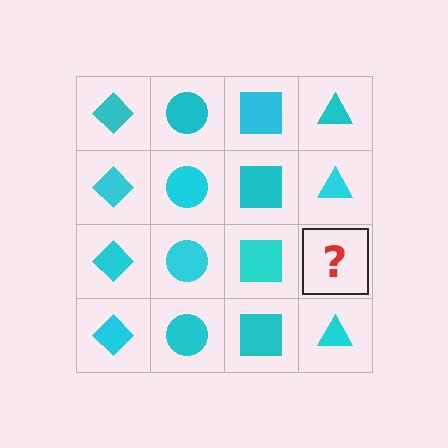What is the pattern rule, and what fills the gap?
The rule is that each column has a consistent shape. The gap should be filled with a cyan triangle.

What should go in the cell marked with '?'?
The missing cell should contain a cyan triangle.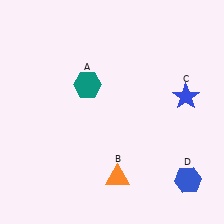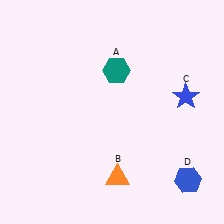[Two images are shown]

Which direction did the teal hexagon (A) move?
The teal hexagon (A) moved right.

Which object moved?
The teal hexagon (A) moved right.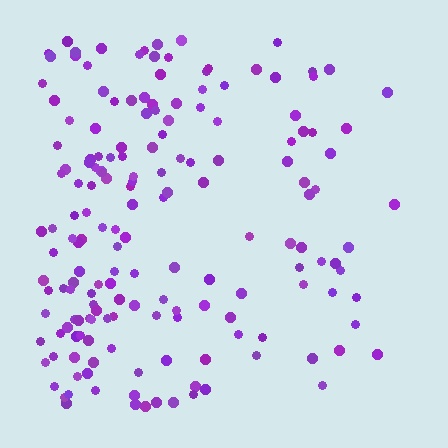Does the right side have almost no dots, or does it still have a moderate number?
Still a moderate number, just noticeably fewer than the left.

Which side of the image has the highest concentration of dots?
The left.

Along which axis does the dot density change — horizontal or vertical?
Horizontal.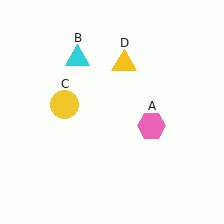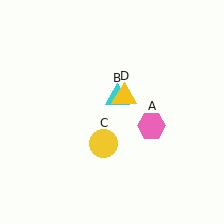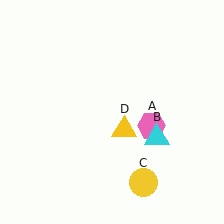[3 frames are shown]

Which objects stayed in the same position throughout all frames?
Pink hexagon (object A) remained stationary.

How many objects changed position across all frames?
3 objects changed position: cyan triangle (object B), yellow circle (object C), yellow triangle (object D).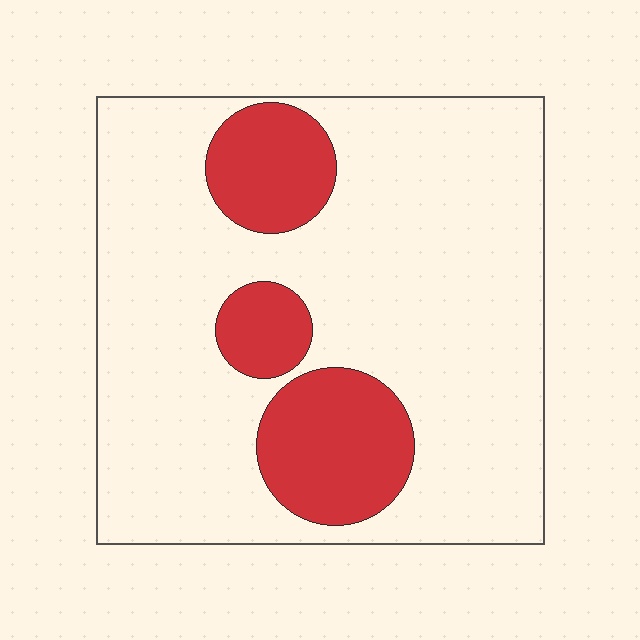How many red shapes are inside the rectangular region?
3.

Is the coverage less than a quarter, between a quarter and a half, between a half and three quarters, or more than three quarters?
Less than a quarter.